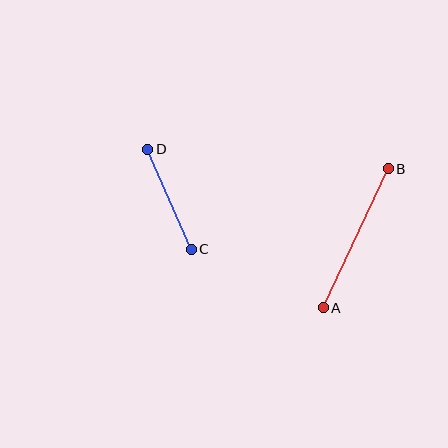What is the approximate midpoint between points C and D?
The midpoint is at approximately (170, 199) pixels.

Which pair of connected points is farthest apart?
Points A and B are farthest apart.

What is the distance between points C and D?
The distance is approximately 109 pixels.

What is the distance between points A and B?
The distance is approximately 153 pixels.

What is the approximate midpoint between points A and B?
The midpoint is at approximately (356, 238) pixels.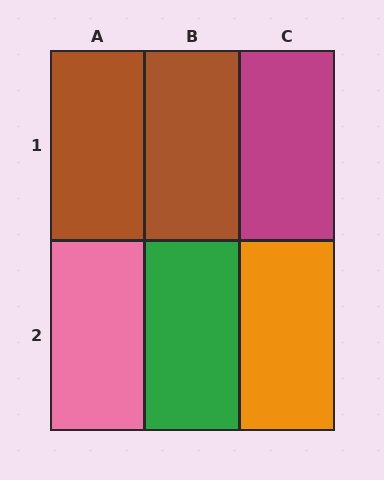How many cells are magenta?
1 cell is magenta.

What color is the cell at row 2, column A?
Pink.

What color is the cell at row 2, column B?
Green.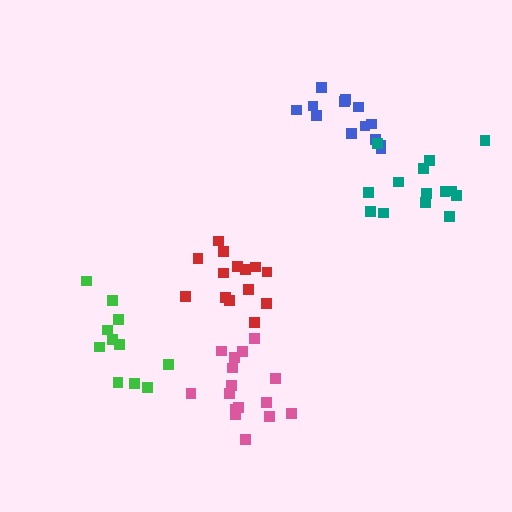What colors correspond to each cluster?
The clusters are colored: red, blue, teal, pink, green.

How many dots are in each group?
Group 1: 14 dots, Group 2: 13 dots, Group 3: 14 dots, Group 4: 16 dots, Group 5: 11 dots (68 total).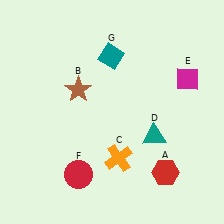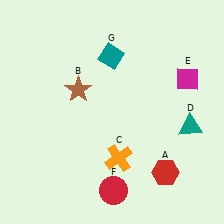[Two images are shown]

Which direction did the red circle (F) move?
The red circle (F) moved right.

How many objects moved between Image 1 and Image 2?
2 objects moved between the two images.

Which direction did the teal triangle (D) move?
The teal triangle (D) moved right.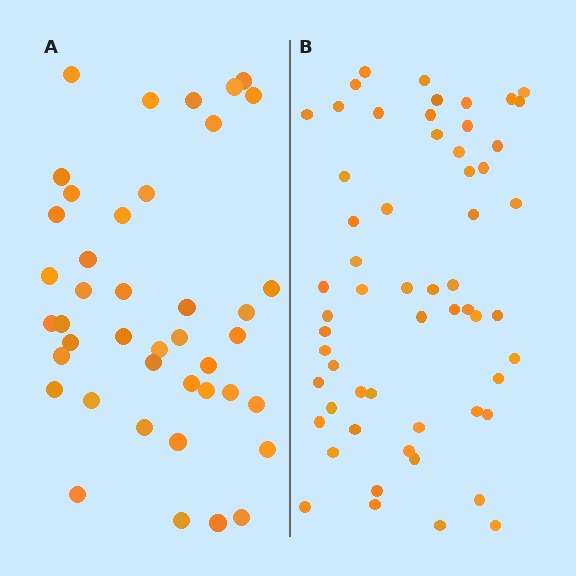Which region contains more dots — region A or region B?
Region B (the right region) has more dots.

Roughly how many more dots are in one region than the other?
Region B has approximately 15 more dots than region A.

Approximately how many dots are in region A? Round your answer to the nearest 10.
About 40 dots. (The exact count is 42, which rounds to 40.)